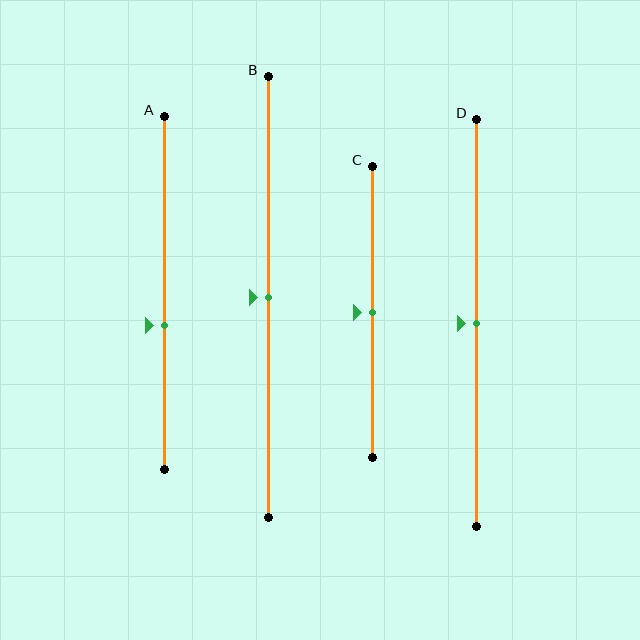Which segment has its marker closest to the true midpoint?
Segment B has its marker closest to the true midpoint.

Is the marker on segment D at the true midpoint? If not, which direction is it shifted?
Yes, the marker on segment D is at the true midpoint.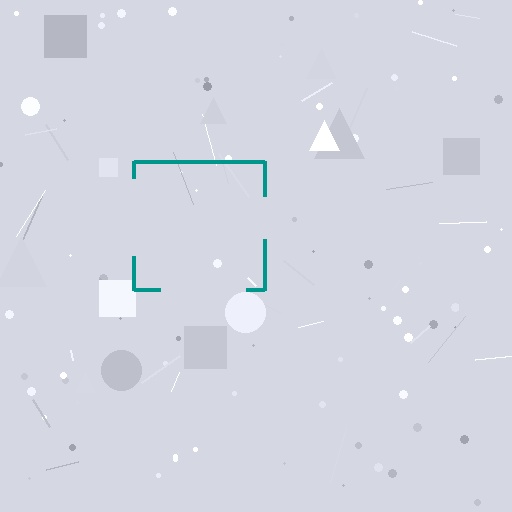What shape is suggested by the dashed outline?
The dashed outline suggests a square.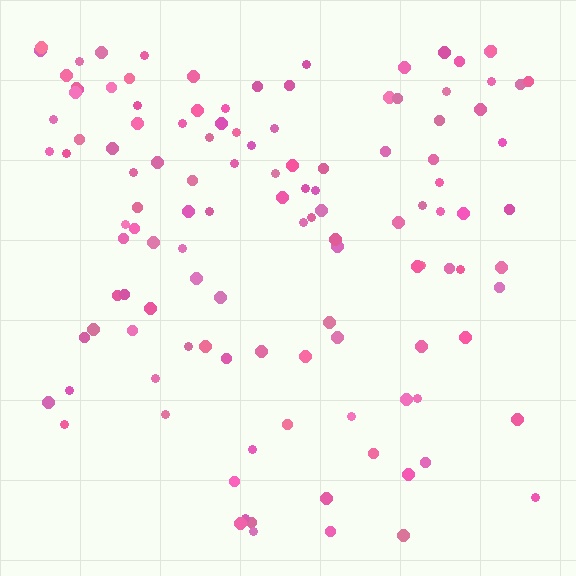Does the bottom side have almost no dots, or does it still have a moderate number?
Still a moderate number, just noticeably fewer than the top.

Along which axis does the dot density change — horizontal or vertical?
Vertical.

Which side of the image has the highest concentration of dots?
The top.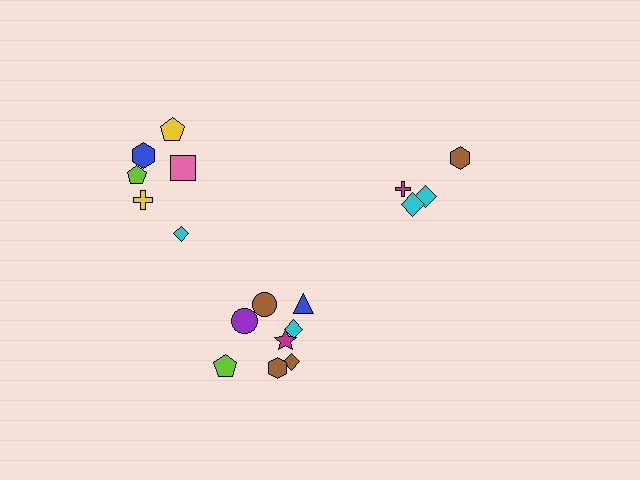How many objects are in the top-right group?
There are 4 objects.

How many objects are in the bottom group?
There are 8 objects.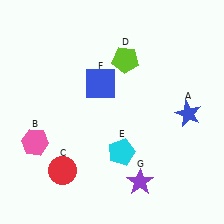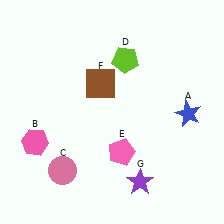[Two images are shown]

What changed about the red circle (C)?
In Image 1, C is red. In Image 2, it changed to pink.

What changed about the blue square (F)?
In Image 1, F is blue. In Image 2, it changed to brown.